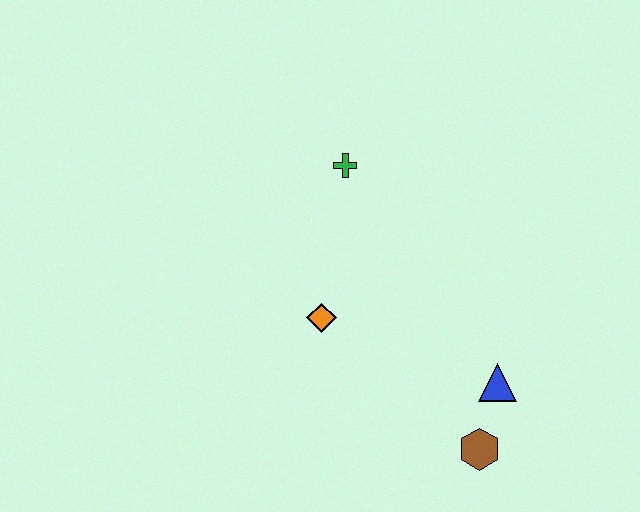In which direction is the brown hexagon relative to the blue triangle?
The brown hexagon is below the blue triangle.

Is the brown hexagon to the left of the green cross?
No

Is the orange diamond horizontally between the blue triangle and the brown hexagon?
No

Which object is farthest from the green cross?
The brown hexagon is farthest from the green cross.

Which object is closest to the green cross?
The orange diamond is closest to the green cross.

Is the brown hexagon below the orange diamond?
Yes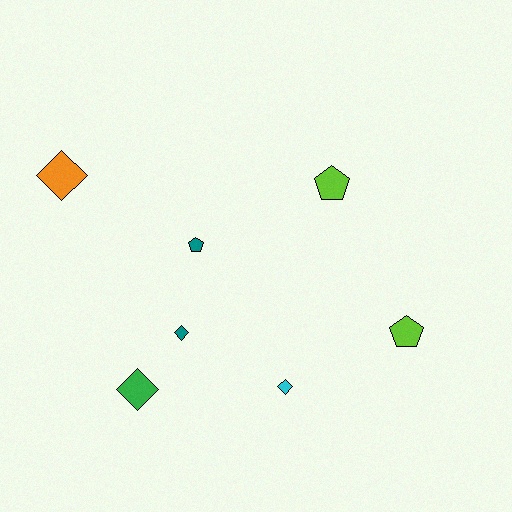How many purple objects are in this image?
There are no purple objects.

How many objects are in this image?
There are 7 objects.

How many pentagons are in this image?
There are 3 pentagons.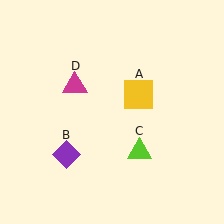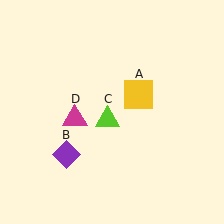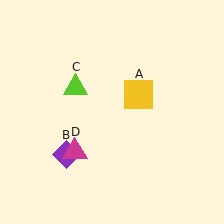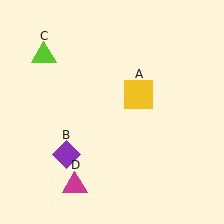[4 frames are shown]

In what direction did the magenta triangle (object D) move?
The magenta triangle (object D) moved down.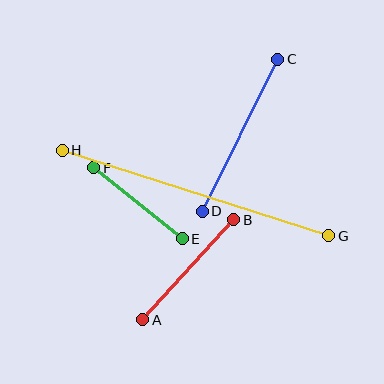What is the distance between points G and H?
The distance is approximately 280 pixels.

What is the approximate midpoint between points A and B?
The midpoint is at approximately (188, 270) pixels.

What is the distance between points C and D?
The distance is approximately 170 pixels.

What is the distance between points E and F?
The distance is approximately 113 pixels.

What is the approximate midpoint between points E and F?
The midpoint is at approximately (138, 203) pixels.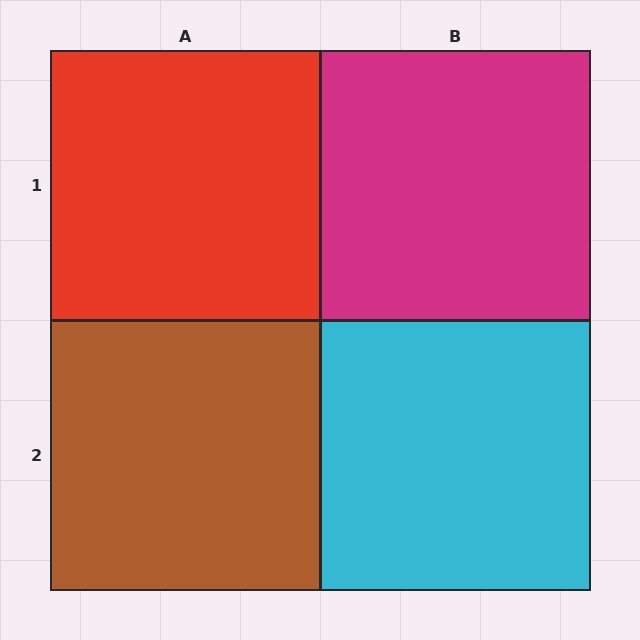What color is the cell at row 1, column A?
Red.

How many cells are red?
1 cell is red.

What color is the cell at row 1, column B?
Magenta.